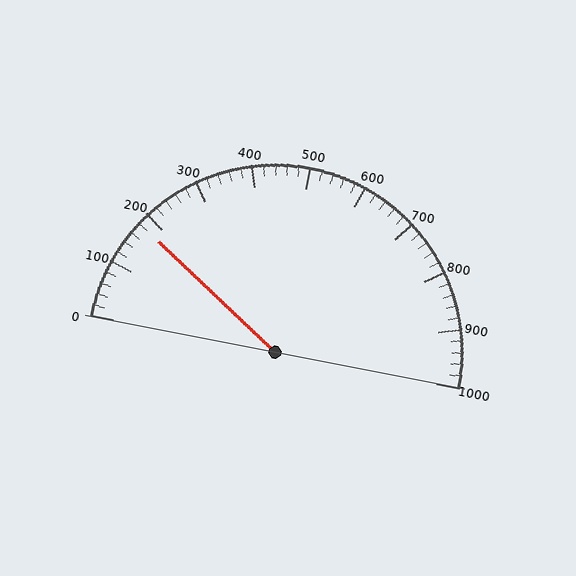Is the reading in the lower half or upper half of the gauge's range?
The reading is in the lower half of the range (0 to 1000).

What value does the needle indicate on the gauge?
The needle indicates approximately 180.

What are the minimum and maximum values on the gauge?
The gauge ranges from 0 to 1000.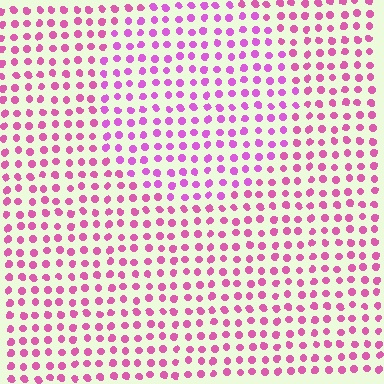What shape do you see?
I see a circle.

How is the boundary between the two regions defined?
The boundary is defined purely by a slight shift in hue (about 22 degrees). Spacing, size, and orientation are identical on both sides.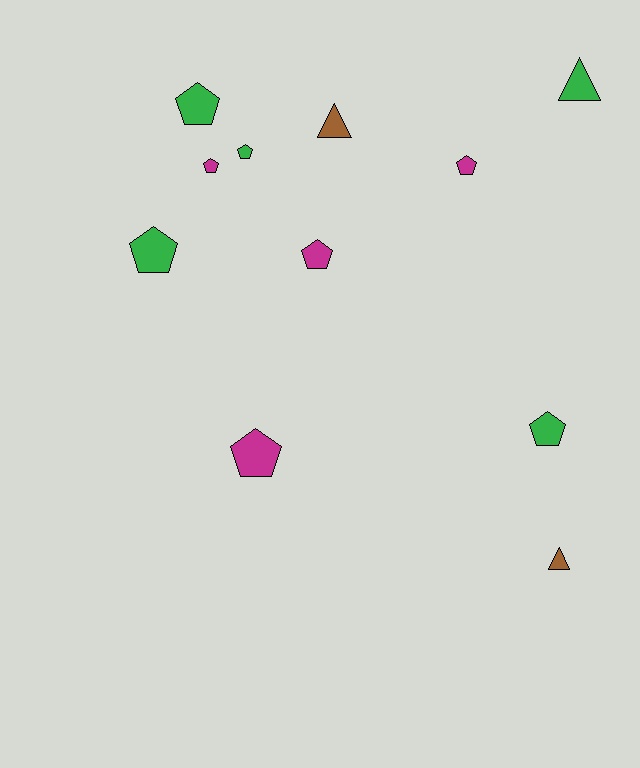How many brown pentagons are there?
There are no brown pentagons.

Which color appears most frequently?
Green, with 5 objects.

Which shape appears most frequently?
Pentagon, with 8 objects.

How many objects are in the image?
There are 11 objects.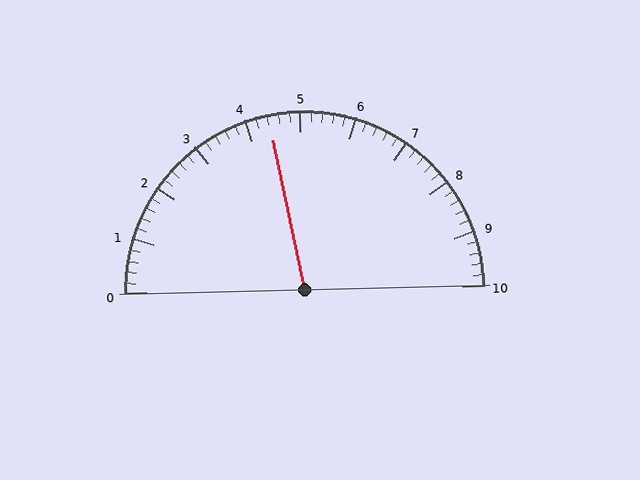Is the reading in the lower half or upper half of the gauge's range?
The reading is in the lower half of the range (0 to 10).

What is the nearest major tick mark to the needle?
The nearest major tick mark is 4.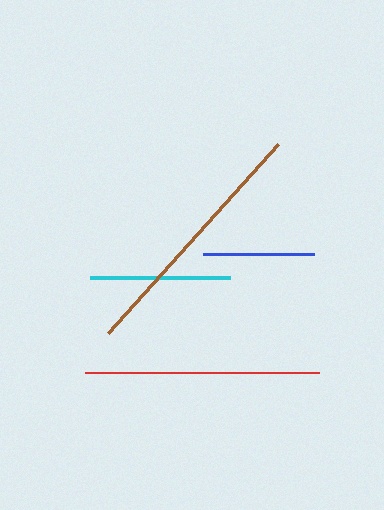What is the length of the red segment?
The red segment is approximately 233 pixels long.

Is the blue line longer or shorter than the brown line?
The brown line is longer than the blue line.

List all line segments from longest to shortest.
From longest to shortest: brown, red, cyan, blue.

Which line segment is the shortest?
The blue line is the shortest at approximately 111 pixels.